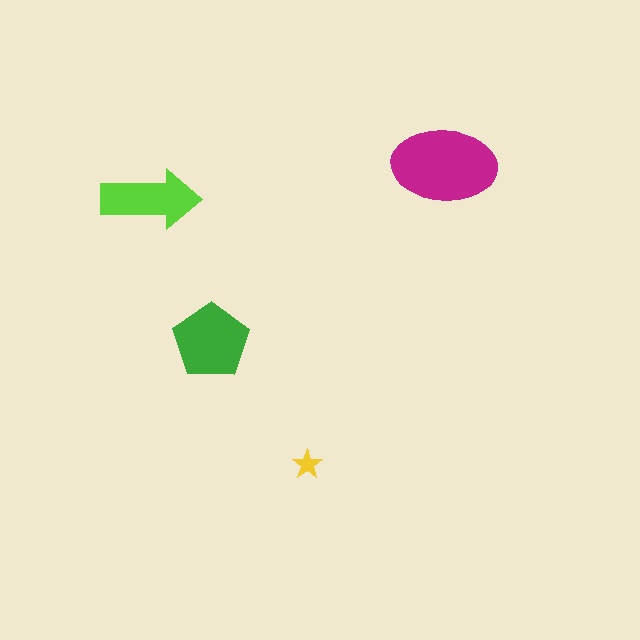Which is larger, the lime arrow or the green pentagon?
The green pentagon.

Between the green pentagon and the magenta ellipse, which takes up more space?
The magenta ellipse.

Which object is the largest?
The magenta ellipse.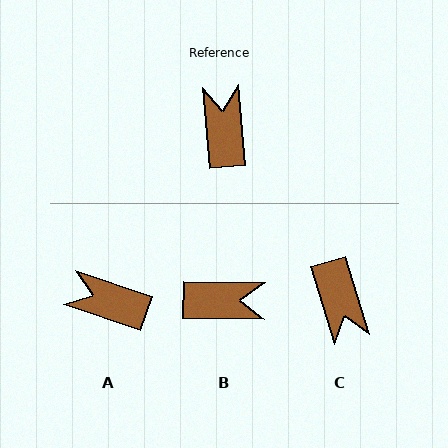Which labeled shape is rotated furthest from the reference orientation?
C, about 168 degrees away.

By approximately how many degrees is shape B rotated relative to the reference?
Approximately 96 degrees clockwise.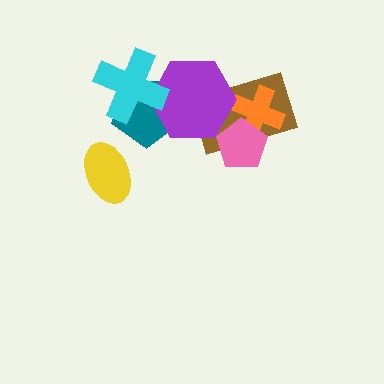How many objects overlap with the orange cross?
2 objects overlap with the orange cross.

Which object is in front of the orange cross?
The pink pentagon is in front of the orange cross.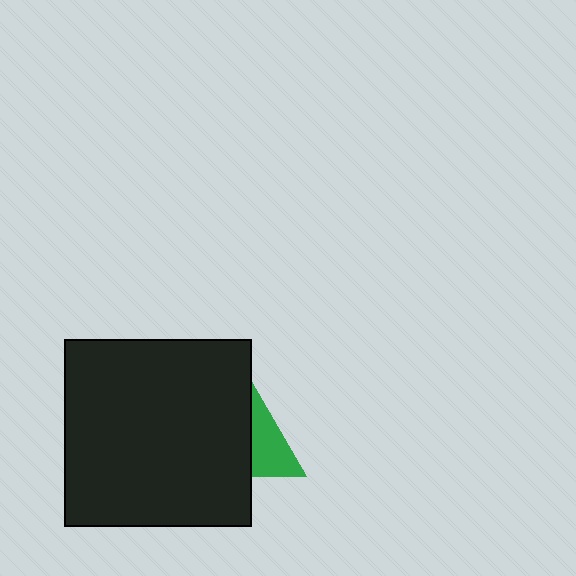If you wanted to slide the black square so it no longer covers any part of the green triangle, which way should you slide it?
Slide it left — that is the most direct way to separate the two shapes.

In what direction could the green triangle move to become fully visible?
The green triangle could move right. That would shift it out from behind the black square entirely.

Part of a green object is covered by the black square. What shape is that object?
It is a triangle.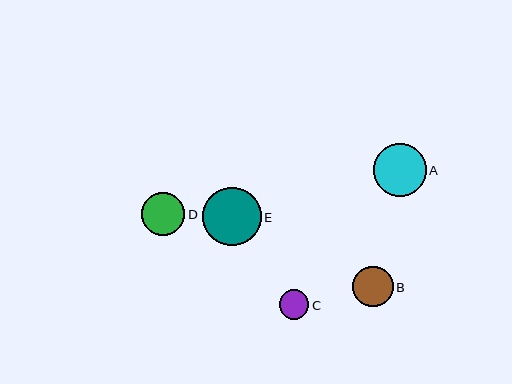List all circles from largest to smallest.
From largest to smallest: E, A, D, B, C.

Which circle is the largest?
Circle E is the largest with a size of approximately 59 pixels.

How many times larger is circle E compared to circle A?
Circle E is approximately 1.1 times the size of circle A.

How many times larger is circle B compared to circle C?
Circle B is approximately 1.4 times the size of circle C.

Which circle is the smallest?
Circle C is the smallest with a size of approximately 29 pixels.